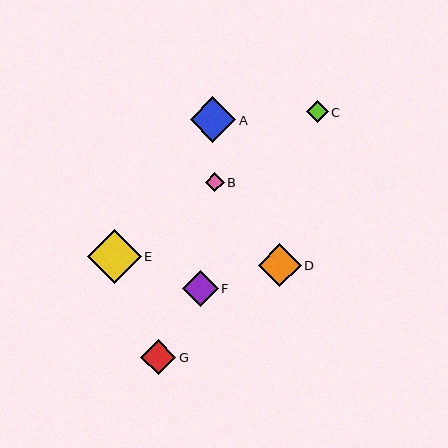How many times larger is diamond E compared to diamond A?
Diamond E is approximately 1.2 times the size of diamond A.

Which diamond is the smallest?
Diamond B is the smallest with a size of approximately 19 pixels.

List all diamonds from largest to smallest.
From largest to smallest: E, A, D, F, G, C, B.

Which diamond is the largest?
Diamond E is the largest with a size of approximately 54 pixels.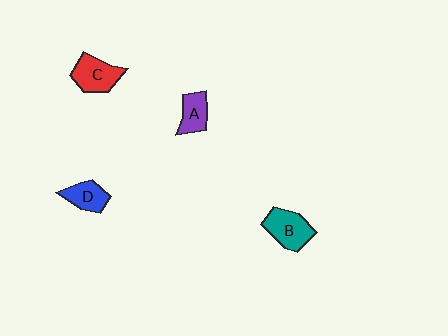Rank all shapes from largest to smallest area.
From largest to smallest: B (teal), C (red), D (blue), A (purple).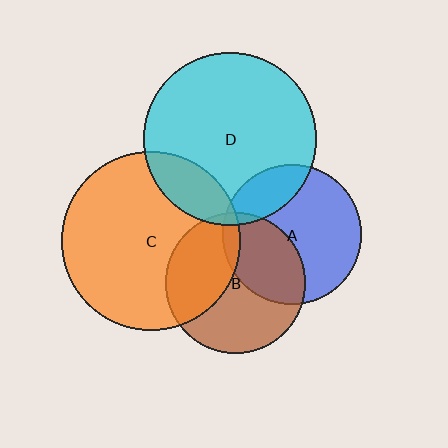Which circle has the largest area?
Circle C (orange).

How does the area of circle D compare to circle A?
Approximately 1.5 times.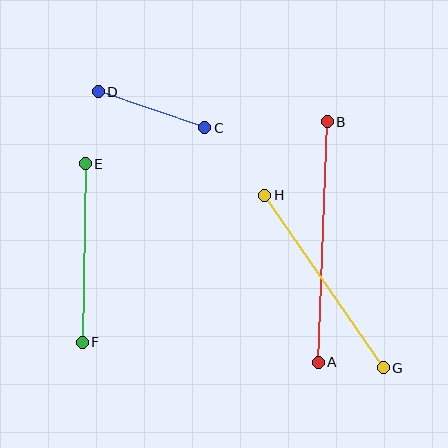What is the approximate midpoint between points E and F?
The midpoint is at approximately (84, 253) pixels.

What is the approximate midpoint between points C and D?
The midpoint is at approximately (152, 110) pixels.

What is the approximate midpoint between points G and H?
The midpoint is at approximately (324, 281) pixels.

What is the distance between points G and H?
The distance is approximately 209 pixels.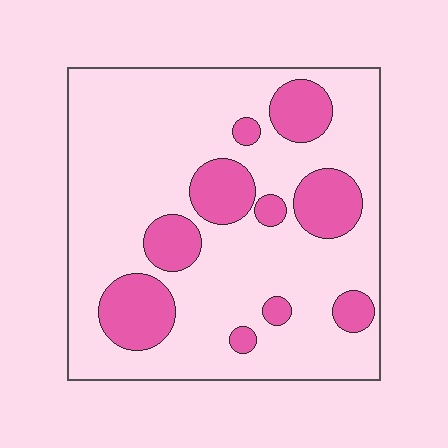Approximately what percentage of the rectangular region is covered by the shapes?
Approximately 25%.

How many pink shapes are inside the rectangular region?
10.